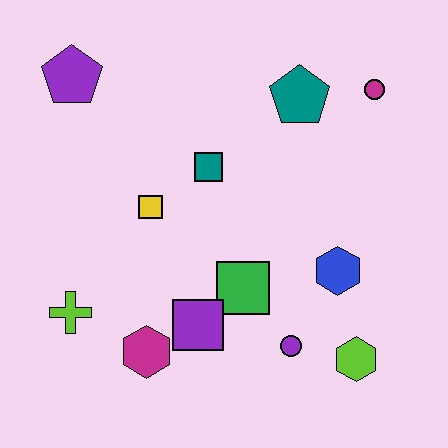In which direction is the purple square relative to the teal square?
The purple square is below the teal square.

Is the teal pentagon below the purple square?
No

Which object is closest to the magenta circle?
The teal pentagon is closest to the magenta circle.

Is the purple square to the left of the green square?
Yes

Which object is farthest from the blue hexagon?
The purple pentagon is farthest from the blue hexagon.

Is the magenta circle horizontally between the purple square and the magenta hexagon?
No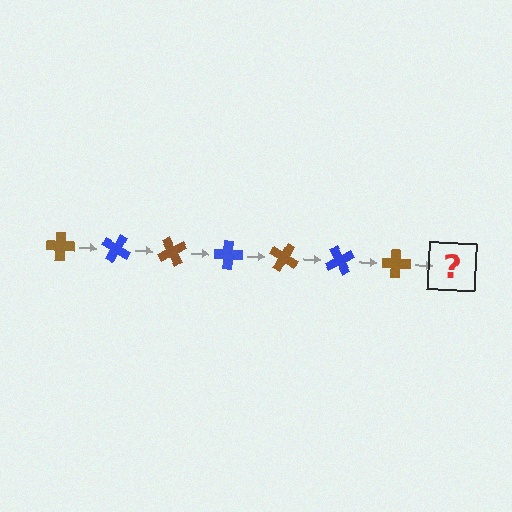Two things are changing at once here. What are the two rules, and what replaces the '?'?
The two rules are that it rotates 30 degrees each step and the color cycles through brown and blue. The '?' should be a blue cross, rotated 210 degrees from the start.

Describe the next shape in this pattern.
It should be a blue cross, rotated 210 degrees from the start.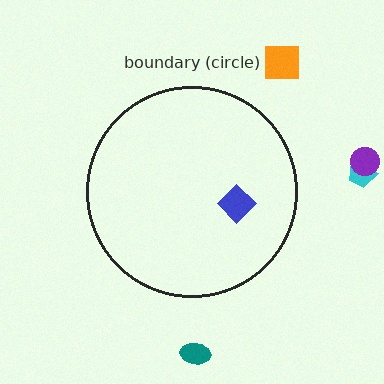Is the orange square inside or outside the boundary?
Outside.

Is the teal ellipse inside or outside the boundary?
Outside.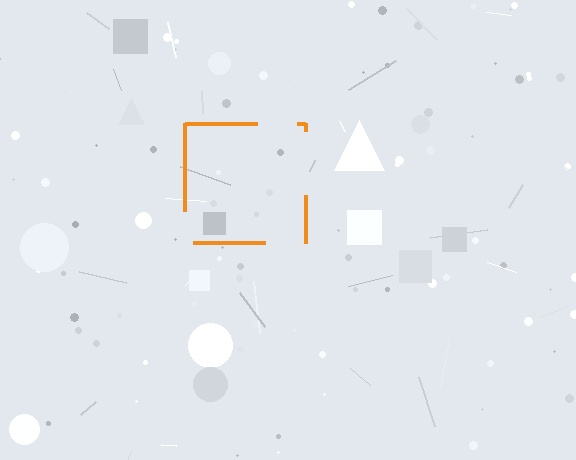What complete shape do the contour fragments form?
The contour fragments form a square.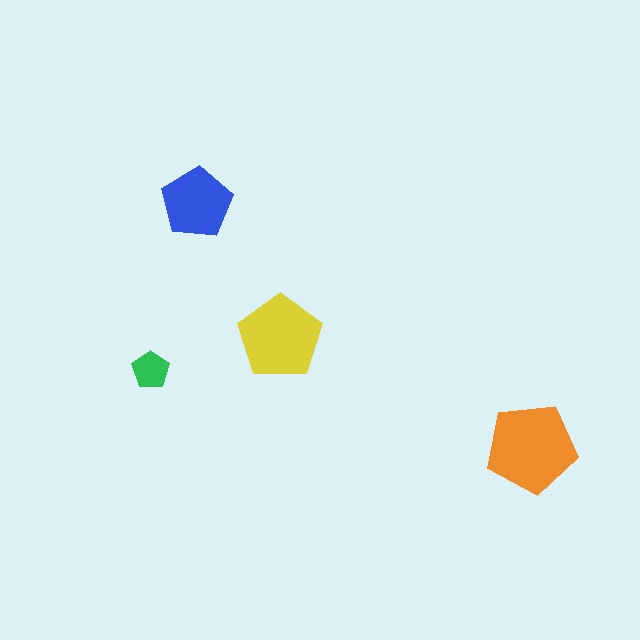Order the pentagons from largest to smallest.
the orange one, the yellow one, the blue one, the green one.